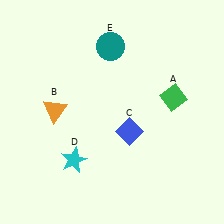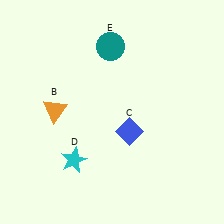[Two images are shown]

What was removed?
The green diamond (A) was removed in Image 2.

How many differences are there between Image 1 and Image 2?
There is 1 difference between the two images.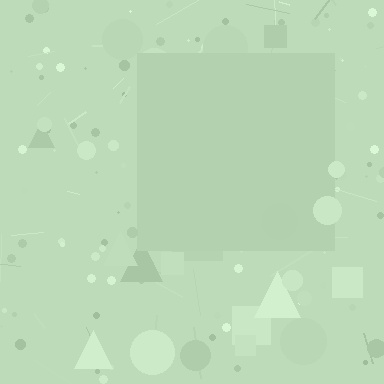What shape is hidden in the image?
A square is hidden in the image.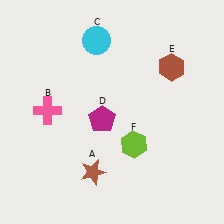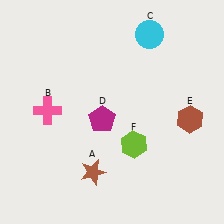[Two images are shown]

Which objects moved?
The objects that moved are: the cyan circle (C), the brown hexagon (E).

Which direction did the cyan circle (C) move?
The cyan circle (C) moved right.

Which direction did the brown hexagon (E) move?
The brown hexagon (E) moved down.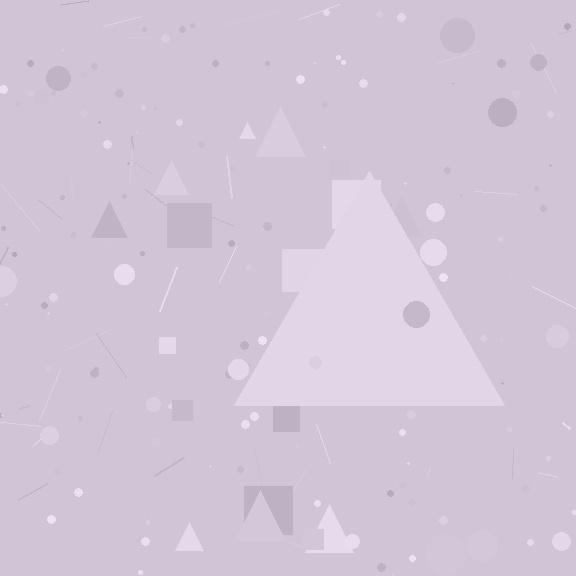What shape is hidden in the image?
A triangle is hidden in the image.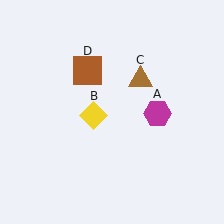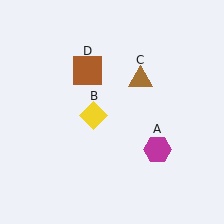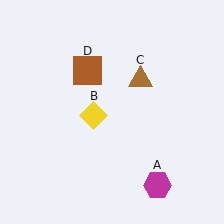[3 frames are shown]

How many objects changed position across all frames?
1 object changed position: magenta hexagon (object A).